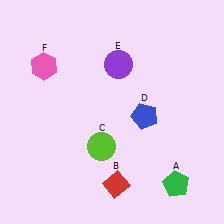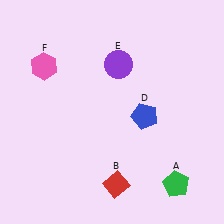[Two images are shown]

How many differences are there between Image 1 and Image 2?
There is 1 difference between the two images.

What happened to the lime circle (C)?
The lime circle (C) was removed in Image 2. It was in the bottom-left area of Image 1.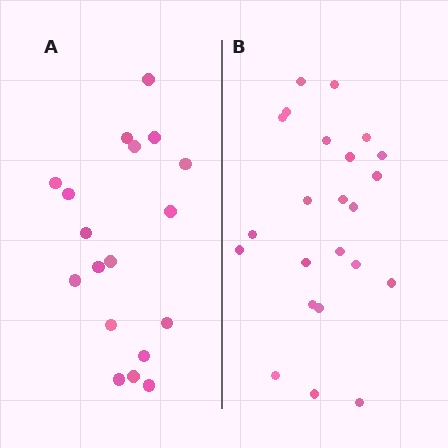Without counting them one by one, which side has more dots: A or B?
Region B (the right region) has more dots.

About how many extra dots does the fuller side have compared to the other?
Region B has about 5 more dots than region A.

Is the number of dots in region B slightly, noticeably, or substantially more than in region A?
Region B has noticeably more, but not dramatically so. The ratio is roughly 1.3 to 1.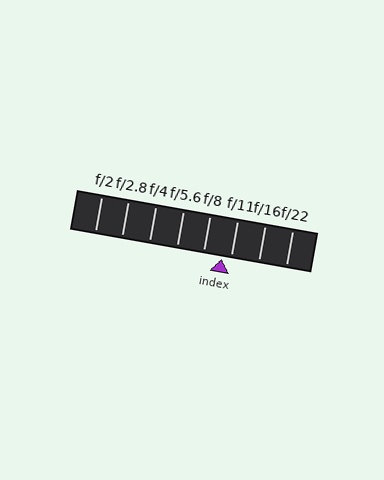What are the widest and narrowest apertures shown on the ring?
The widest aperture shown is f/2 and the narrowest is f/22.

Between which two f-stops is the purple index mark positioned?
The index mark is between f/8 and f/11.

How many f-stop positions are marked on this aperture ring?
There are 8 f-stop positions marked.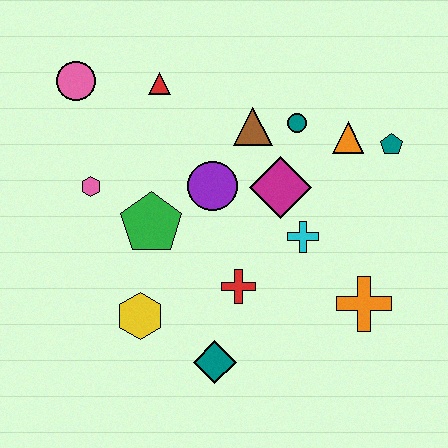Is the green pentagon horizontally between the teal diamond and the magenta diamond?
No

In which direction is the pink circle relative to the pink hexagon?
The pink circle is above the pink hexagon.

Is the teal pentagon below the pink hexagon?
No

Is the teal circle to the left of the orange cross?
Yes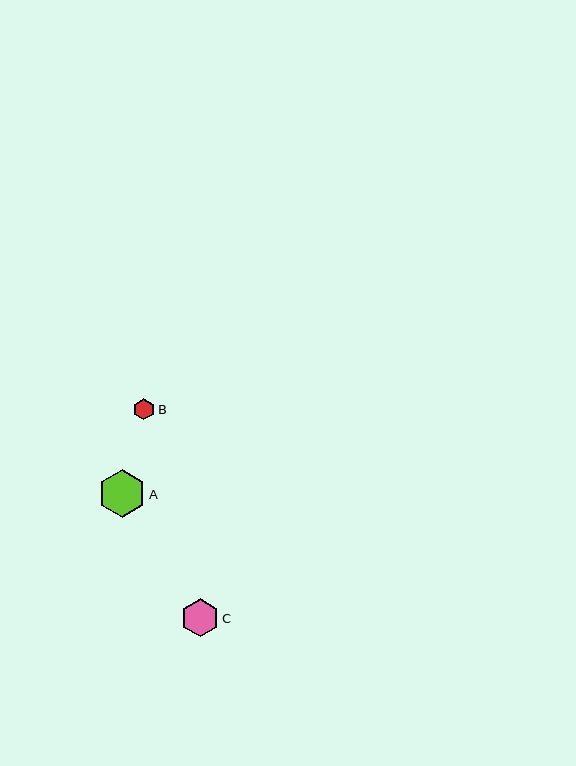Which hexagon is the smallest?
Hexagon B is the smallest with a size of approximately 21 pixels.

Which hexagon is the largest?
Hexagon A is the largest with a size of approximately 48 pixels.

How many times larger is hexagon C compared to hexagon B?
Hexagon C is approximately 1.8 times the size of hexagon B.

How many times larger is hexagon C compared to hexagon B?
Hexagon C is approximately 1.8 times the size of hexagon B.